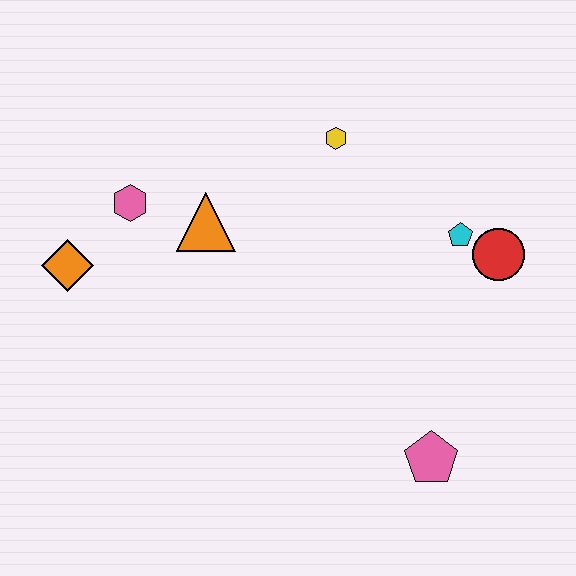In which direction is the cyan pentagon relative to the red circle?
The cyan pentagon is to the left of the red circle.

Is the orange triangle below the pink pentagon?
No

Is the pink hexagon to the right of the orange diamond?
Yes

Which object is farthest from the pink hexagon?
The pink pentagon is farthest from the pink hexagon.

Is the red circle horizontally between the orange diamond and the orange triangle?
No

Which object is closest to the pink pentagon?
The red circle is closest to the pink pentagon.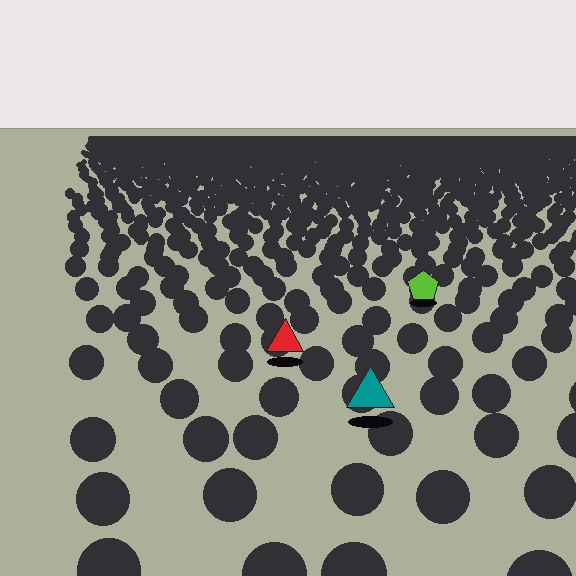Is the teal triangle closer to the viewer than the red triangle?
Yes. The teal triangle is closer — you can tell from the texture gradient: the ground texture is coarser near it.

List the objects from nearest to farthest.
From nearest to farthest: the teal triangle, the red triangle, the lime pentagon.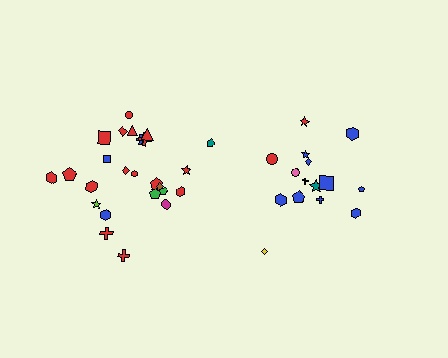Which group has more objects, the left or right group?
The left group.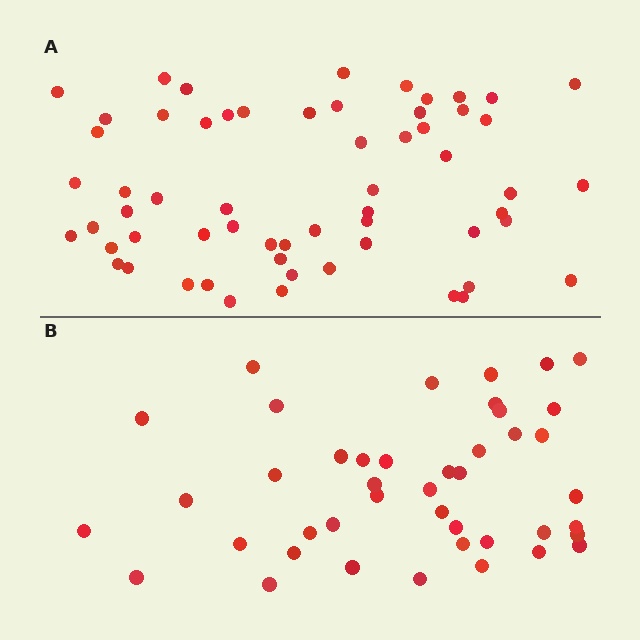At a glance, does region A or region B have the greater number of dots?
Region A (the top region) has more dots.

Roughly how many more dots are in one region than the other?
Region A has approximately 15 more dots than region B.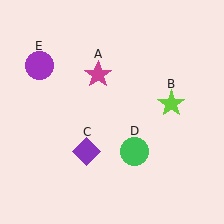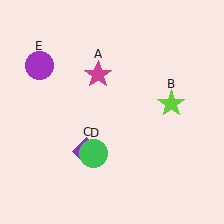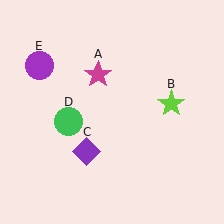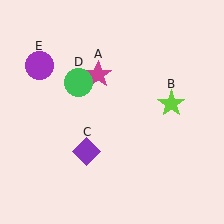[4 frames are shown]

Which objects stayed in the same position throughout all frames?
Magenta star (object A) and lime star (object B) and purple diamond (object C) and purple circle (object E) remained stationary.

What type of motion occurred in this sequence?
The green circle (object D) rotated clockwise around the center of the scene.